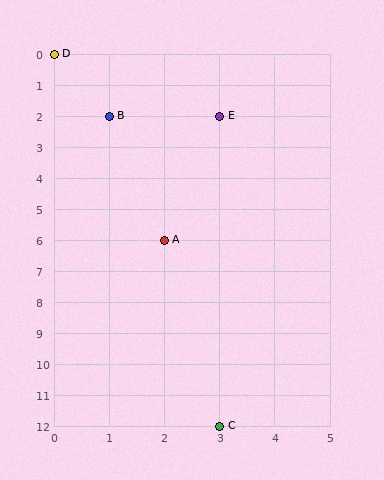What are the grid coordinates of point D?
Point D is at grid coordinates (0, 0).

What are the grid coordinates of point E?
Point E is at grid coordinates (3, 2).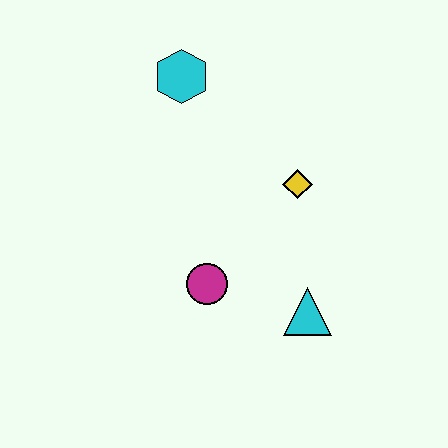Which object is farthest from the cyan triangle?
The cyan hexagon is farthest from the cyan triangle.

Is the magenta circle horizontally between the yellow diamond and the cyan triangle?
No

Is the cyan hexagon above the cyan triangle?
Yes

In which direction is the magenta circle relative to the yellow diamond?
The magenta circle is below the yellow diamond.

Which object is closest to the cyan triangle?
The magenta circle is closest to the cyan triangle.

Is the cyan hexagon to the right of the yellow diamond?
No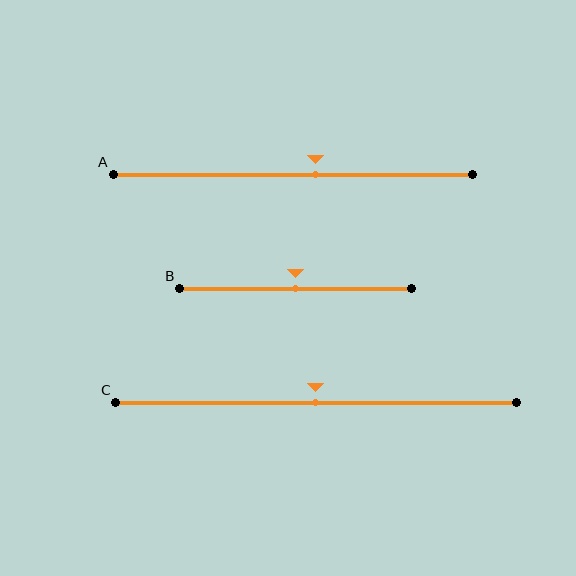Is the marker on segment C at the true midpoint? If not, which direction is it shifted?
Yes, the marker on segment C is at the true midpoint.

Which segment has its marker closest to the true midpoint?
Segment B has its marker closest to the true midpoint.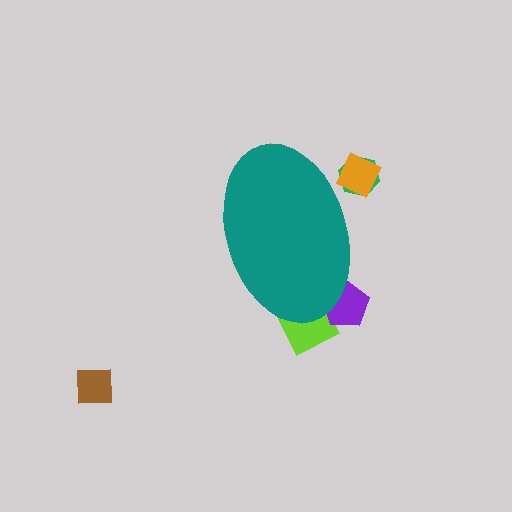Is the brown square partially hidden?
No, the brown square is fully visible.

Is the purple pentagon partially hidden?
Yes, the purple pentagon is partially hidden behind the teal ellipse.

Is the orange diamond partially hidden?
Yes, the orange diamond is partially hidden behind the teal ellipse.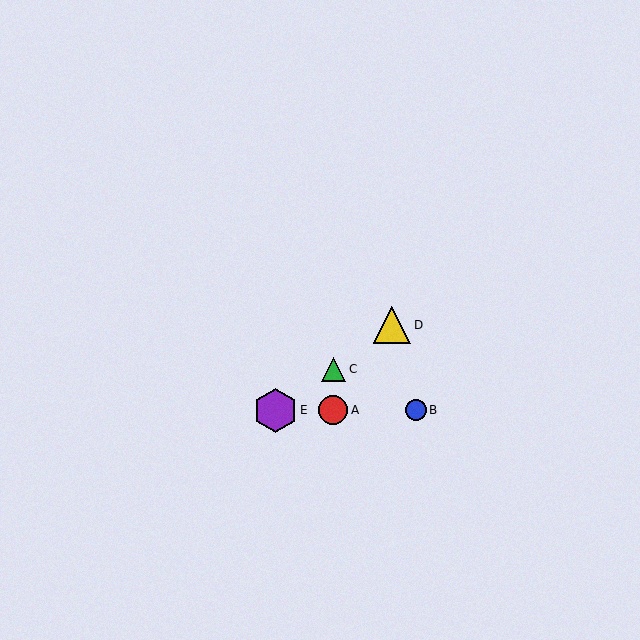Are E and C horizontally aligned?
No, E is at y≈410 and C is at y≈369.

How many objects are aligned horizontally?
3 objects (A, B, E) are aligned horizontally.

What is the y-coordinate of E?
Object E is at y≈410.